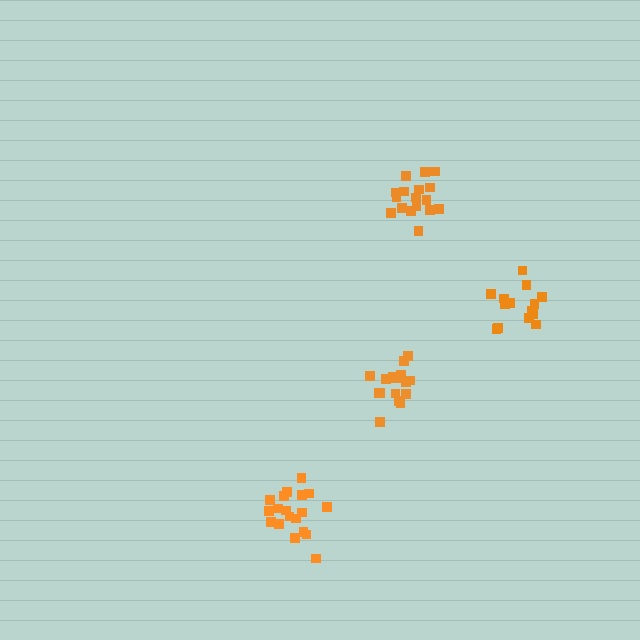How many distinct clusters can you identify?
There are 4 distinct clusters.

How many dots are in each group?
Group 1: 17 dots, Group 2: 19 dots, Group 3: 17 dots, Group 4: 14 dots (67 total).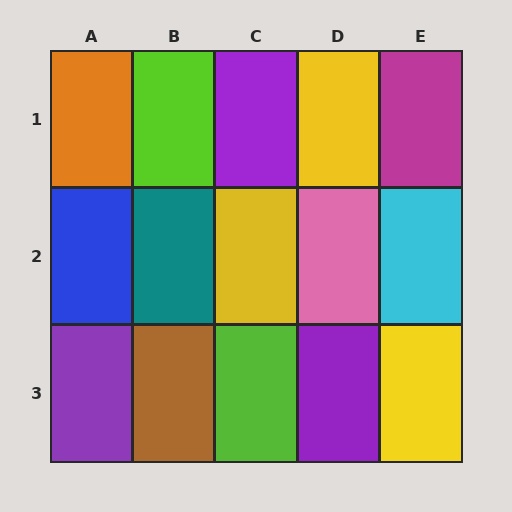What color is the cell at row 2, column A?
Blue.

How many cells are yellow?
3 cells are yellow.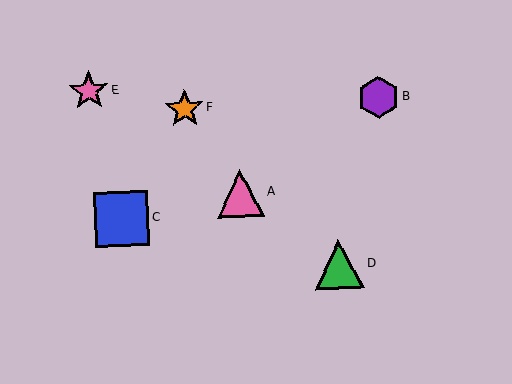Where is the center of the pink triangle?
The center of the pink triangle is at (240, 193).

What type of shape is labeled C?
Shape C is a blue square.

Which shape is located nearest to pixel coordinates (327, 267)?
The green triangle (labeled D) at (339, 264) is nearest to that location.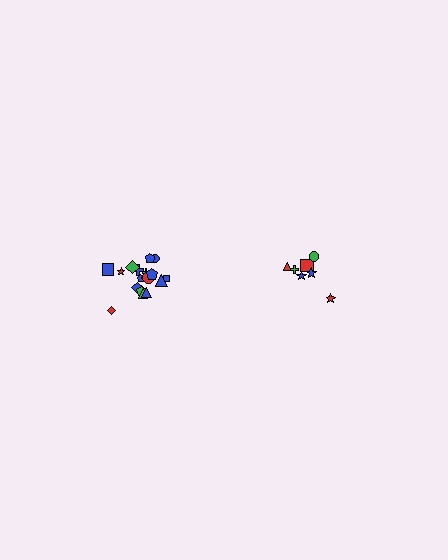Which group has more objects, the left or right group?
The left group.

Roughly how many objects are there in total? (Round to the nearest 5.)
Roughly 25 objects in total.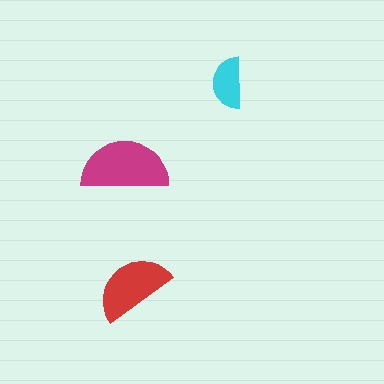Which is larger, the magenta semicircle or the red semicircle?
The magenta one.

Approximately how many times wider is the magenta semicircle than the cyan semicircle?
About 1.5 times wider.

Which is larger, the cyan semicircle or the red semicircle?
The red one.